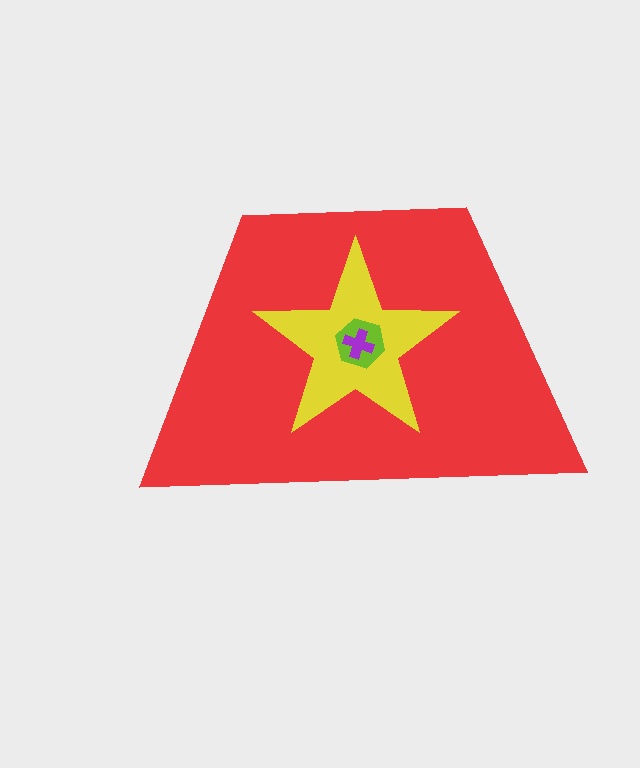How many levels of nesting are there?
4.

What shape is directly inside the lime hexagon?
The purple cross.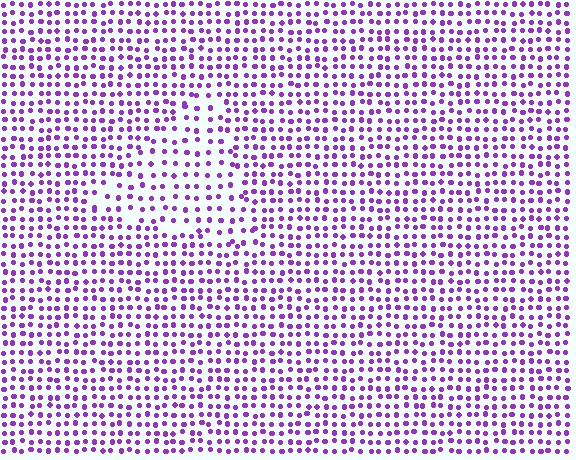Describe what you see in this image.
The image contains small purple elements arranged at two different densities. A triangle-shaped region is visible where the elements are less densely packed than the surrounding area.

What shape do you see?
I see a triangle.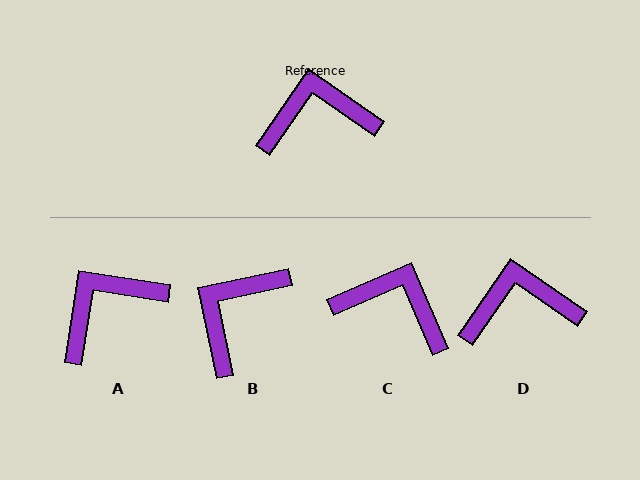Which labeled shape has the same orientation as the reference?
D.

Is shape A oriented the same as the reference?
No, it is off by about 26 degrees.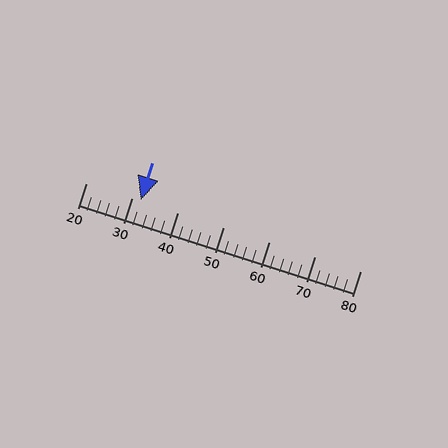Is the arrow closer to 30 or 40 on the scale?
The arrow is closer to 30.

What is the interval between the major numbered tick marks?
The major tick marks are spaced 10 units apart.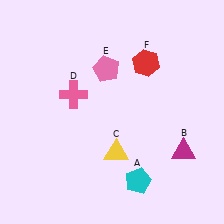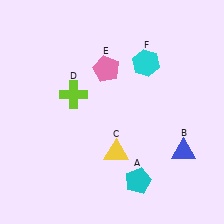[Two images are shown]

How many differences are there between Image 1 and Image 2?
There are 3 differences between the two images.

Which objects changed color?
B changed from magenta to blue. D changed from pink to lime. F changed from red to cyan.